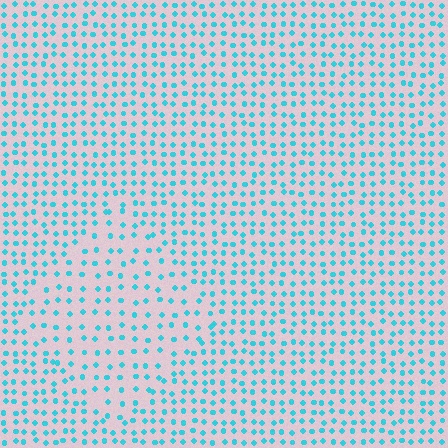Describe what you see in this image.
The image contains small cyan elements arranged at two different densities. A diamond-shaped region is visible where the elements are less densely packed than the surrounding area.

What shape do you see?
I see a diamond.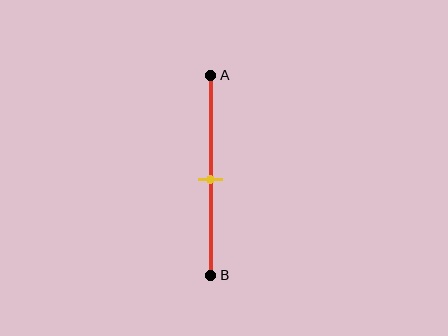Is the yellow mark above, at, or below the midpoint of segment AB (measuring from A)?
The yellow mark is approximately at the midpoint of segment AB.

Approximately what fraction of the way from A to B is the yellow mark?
The yellow mark is approximately 50% of the way from A to B.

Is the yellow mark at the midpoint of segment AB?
Yes, the mark is approximately at the midpoint.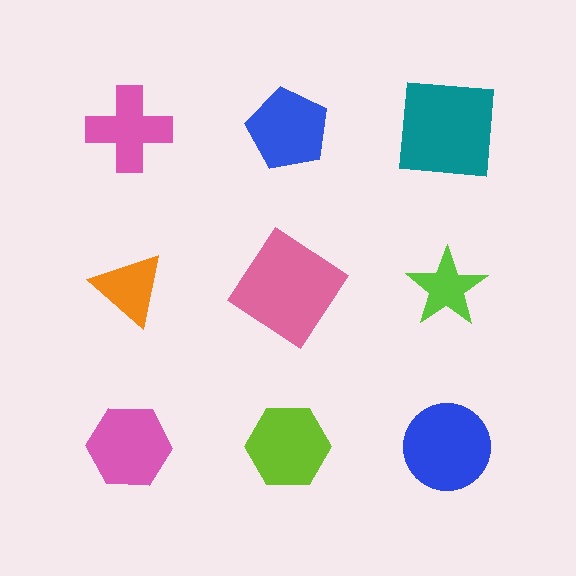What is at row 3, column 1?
A pink hexagon.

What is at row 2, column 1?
An orange triangle.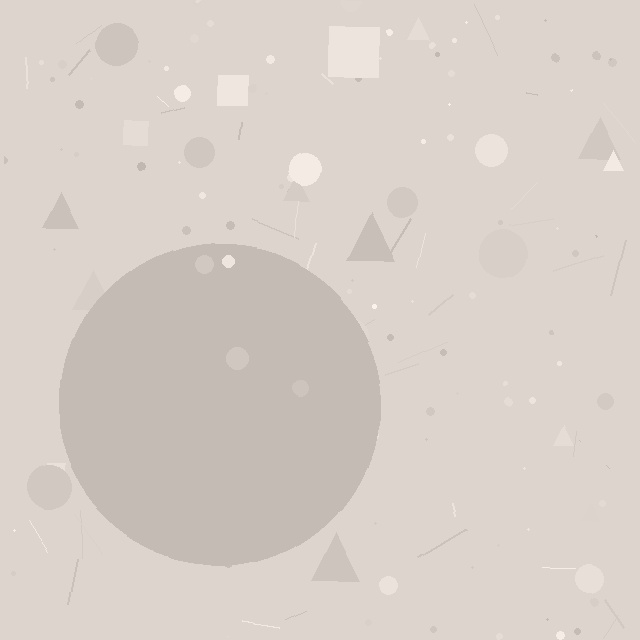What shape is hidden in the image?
A circle is hidden in the image.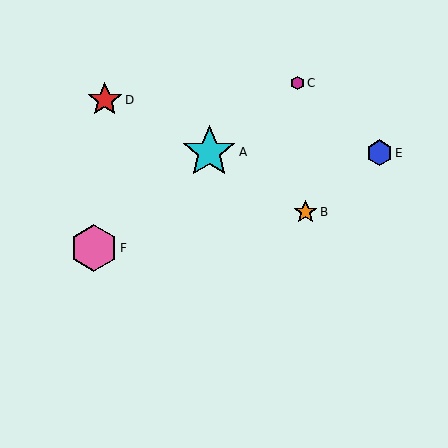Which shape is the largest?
The cyan star (labeled A) is the largest.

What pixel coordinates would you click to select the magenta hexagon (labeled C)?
Click at (297, 83) to select the magenta hexagon C.